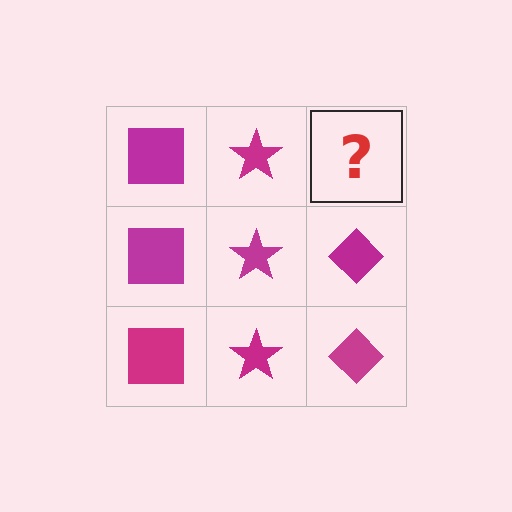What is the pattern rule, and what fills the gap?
The rule is that each column has a consistent shape. The gap should be filled with a magenta diamond.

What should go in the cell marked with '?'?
The missing cell should contain a magenta diamond.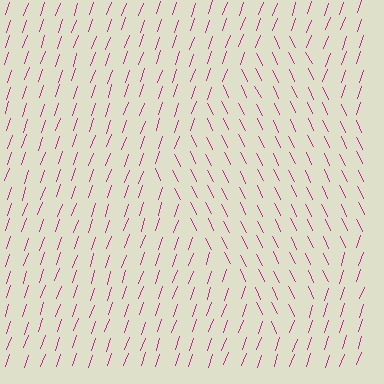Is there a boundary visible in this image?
Yes, there is a texture boundary formed by a change in line orientation.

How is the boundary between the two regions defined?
The boundary is defined purely by a change in line orientation (approximately 45 degrees difference). All lines are the same color and thickness.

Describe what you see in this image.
The image is filled with small magenta line segments. A diamond region in the image has lines oriented differently from the surrounding lines, creating a visible texture boundary.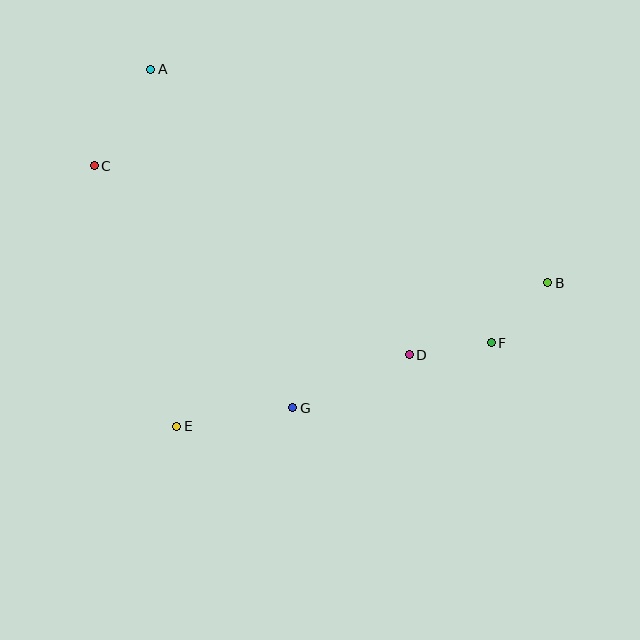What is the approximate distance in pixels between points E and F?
The distance between E and F is approximately 325 pixels.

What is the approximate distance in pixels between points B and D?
The distance between B and D is approximately 156 pixels.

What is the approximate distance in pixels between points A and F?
The distance between A and F is approximately 437 pixels.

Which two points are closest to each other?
Points B and F are closest to each other.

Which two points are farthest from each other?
Points B and C are farthest from each other.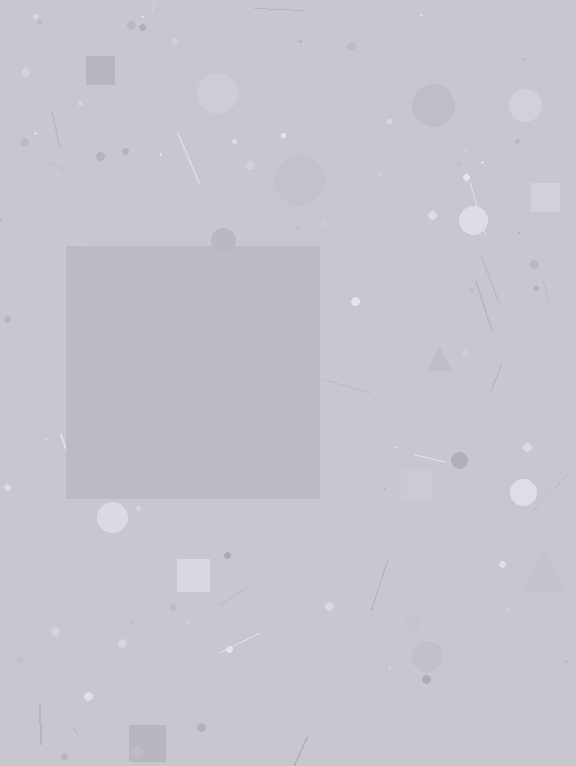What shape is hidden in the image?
A square is hidden in the image.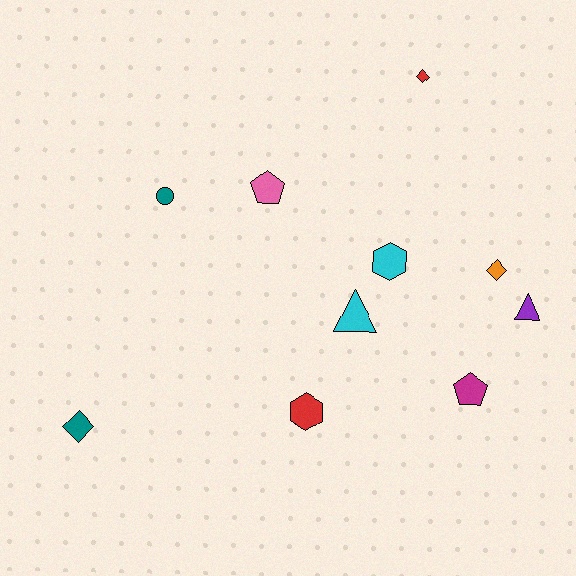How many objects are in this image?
There are 10 objects.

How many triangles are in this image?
There are 2 triangles.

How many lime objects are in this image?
There are no lime objects.